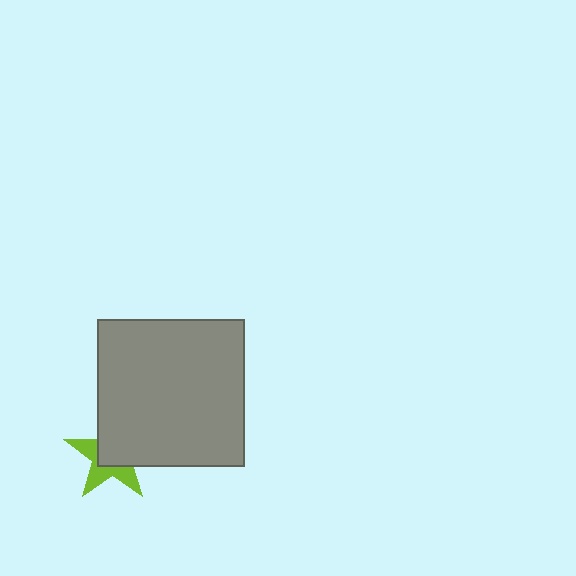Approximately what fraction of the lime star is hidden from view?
Roughly 56% of the lime star is hidden behind the gray square.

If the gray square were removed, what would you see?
You would see the complete lime star.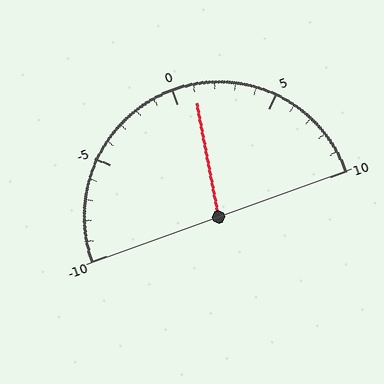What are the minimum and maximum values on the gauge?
The gauge ranges from -10 to 10.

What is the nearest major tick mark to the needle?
The nearest major tick mark is 0.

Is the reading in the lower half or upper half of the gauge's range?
The reading is in the upper half of the range (-10 to 10).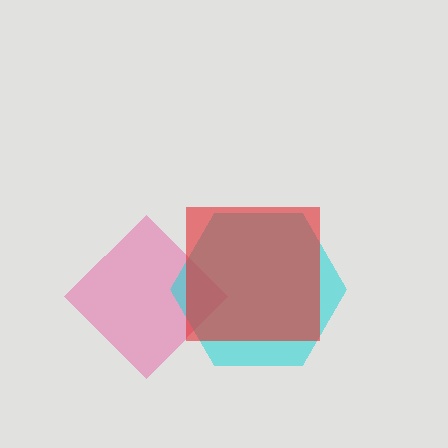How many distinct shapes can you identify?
There are 3 distinct shapes: a pink diamond, a cyan hexagon, a red square.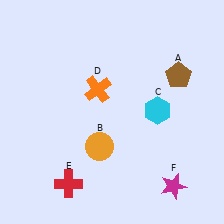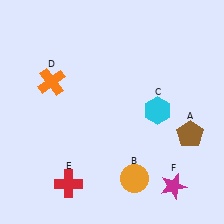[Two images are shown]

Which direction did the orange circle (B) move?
The orange circle (B) moved right.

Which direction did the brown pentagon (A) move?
The brown pentagon (A) moved down.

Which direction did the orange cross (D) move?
The orange cross (D) moved left.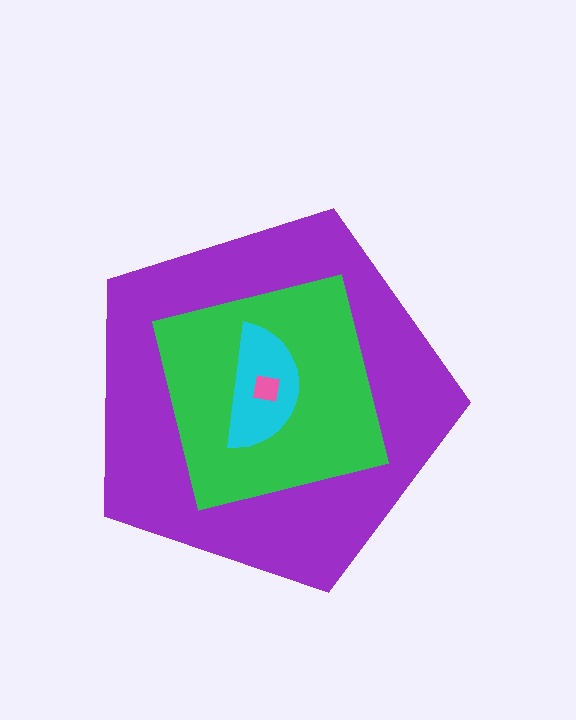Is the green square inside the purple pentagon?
Yes.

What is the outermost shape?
The purple pentagon.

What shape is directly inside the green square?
The cyan semicircle.